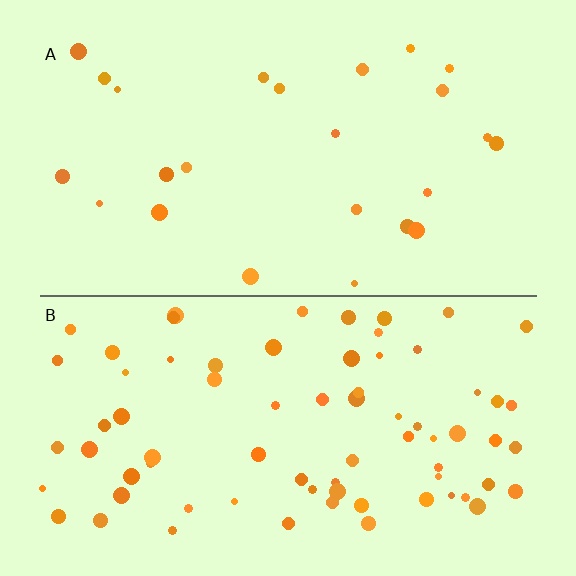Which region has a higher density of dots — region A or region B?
B (the bottom).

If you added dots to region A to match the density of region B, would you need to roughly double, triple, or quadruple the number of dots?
Approximately triple.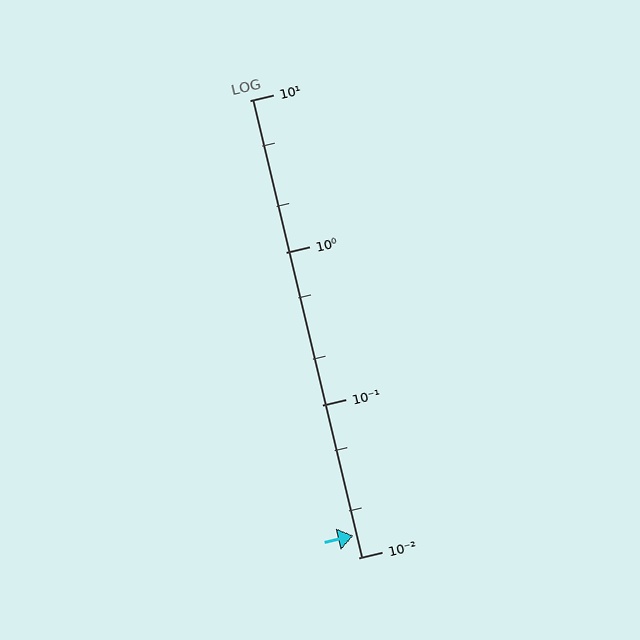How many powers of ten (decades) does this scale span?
The scale spans 3 decades, from 0.01 to 10.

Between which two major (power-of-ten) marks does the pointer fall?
The pointer is between 0.01 and 0.1.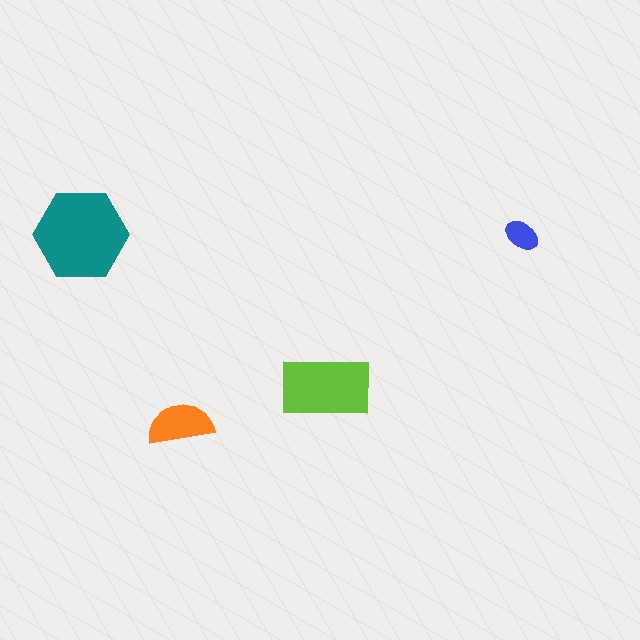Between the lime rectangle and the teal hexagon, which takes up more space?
The teal hexagon.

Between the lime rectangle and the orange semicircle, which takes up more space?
The lime rectangle.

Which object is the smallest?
The blue ellipse.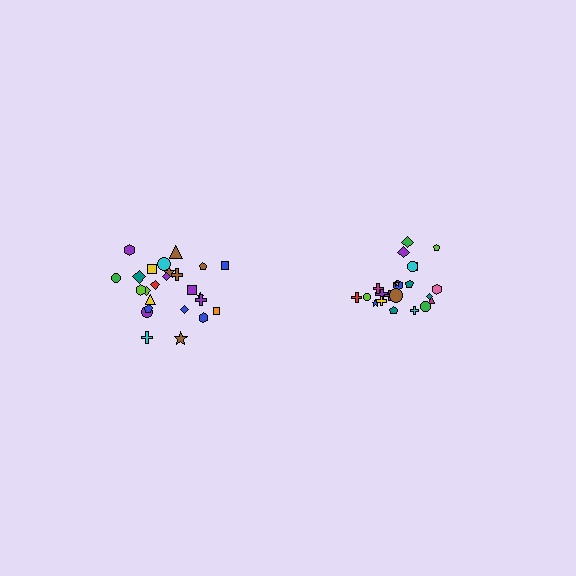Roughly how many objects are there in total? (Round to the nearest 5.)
Roughly 45 objects in total.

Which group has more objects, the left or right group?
The left group.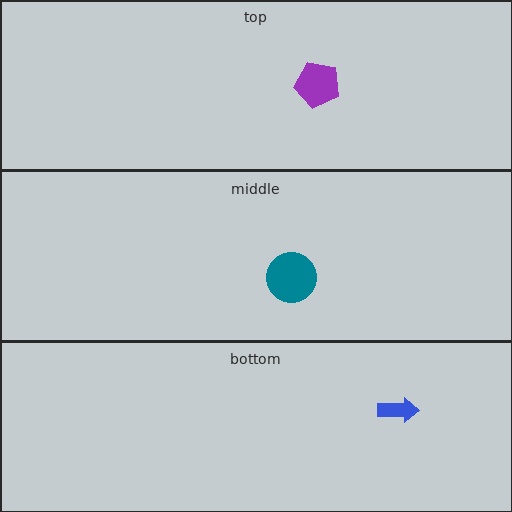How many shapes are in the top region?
1.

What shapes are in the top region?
The purple pentagon.